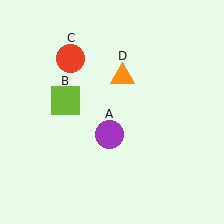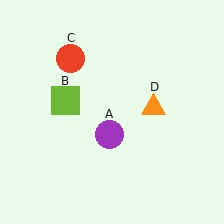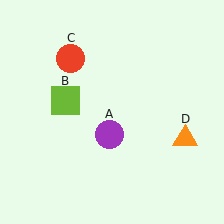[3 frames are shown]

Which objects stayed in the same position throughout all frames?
Purple circle (object A) and lime square (object B) and red circle (object C) remained stationary.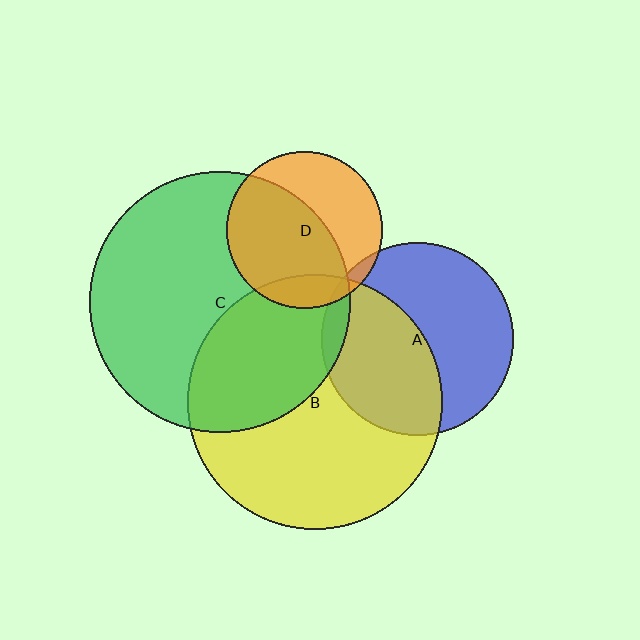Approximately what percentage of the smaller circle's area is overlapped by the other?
Approximately 5%.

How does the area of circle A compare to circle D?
Approximately 1.5 times.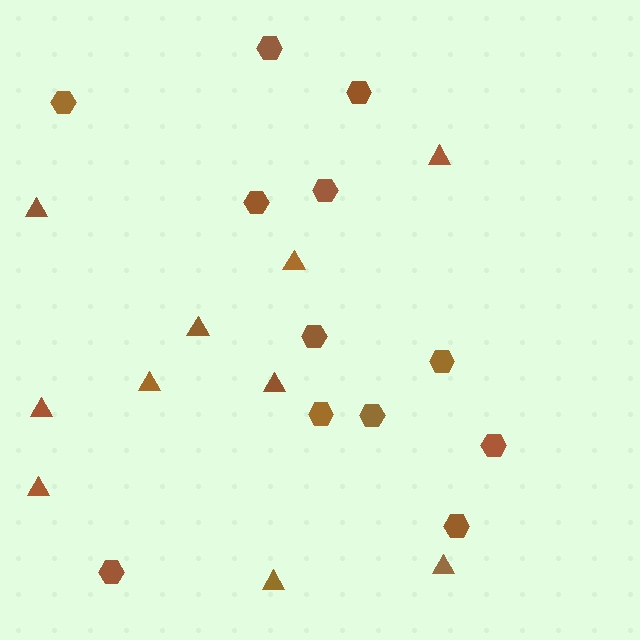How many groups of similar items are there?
There are 2 groups: one group of hexagons (12) and one group of triangles (10).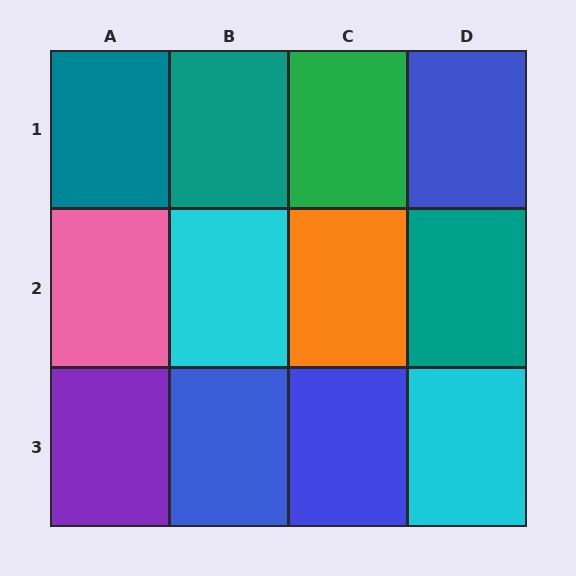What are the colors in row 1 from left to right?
Teal, teal, green, blue.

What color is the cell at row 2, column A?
Pink.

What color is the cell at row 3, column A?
Purple.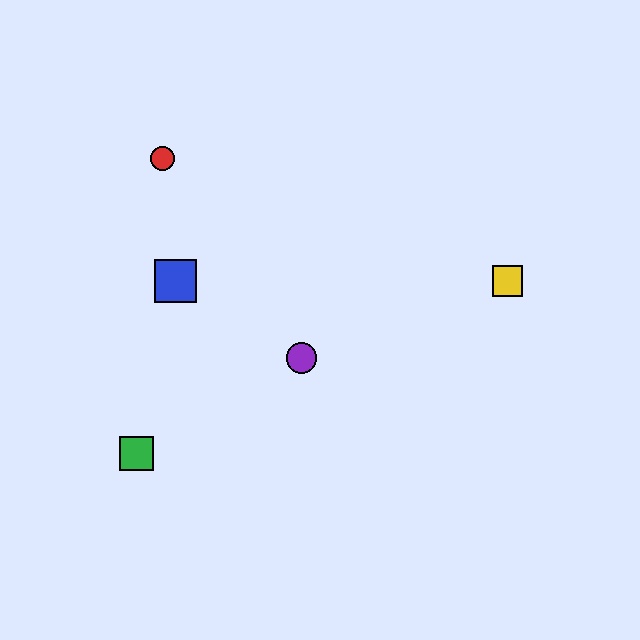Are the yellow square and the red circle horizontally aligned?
No, the yellow square is at y≈281 and the red circle is at y≈158.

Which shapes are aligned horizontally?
The blue square, the yellow square are aligned horizontally.